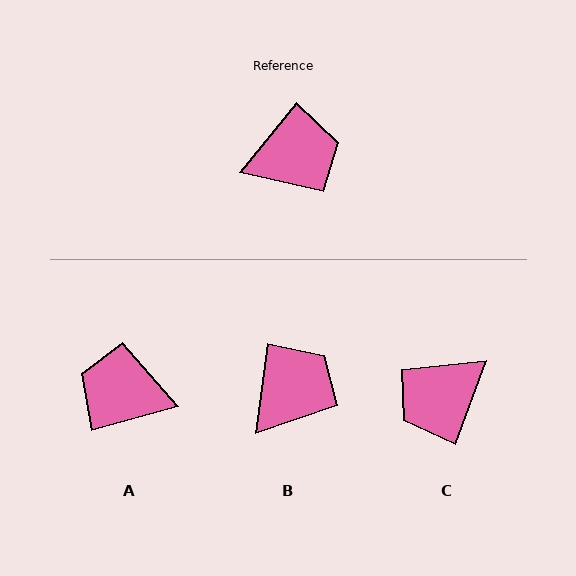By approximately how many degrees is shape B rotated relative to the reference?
Approximately 32 degrees counter-clockwise.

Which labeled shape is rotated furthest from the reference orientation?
C, about 161 degrees away.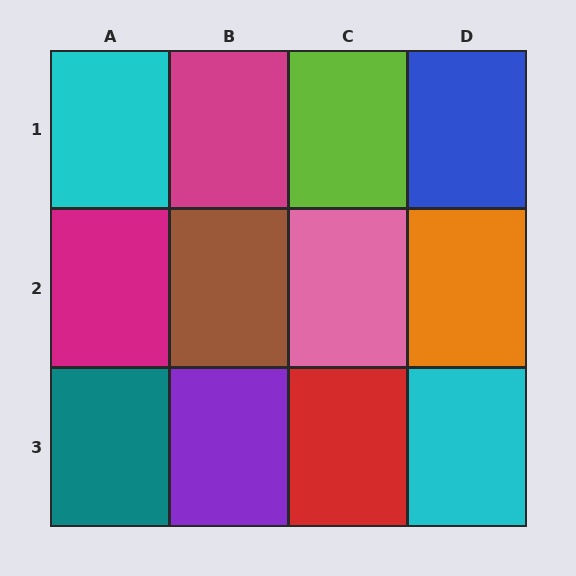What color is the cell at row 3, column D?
Cyan.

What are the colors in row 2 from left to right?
Magenta, brown, pink, orange.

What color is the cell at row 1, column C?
Lime.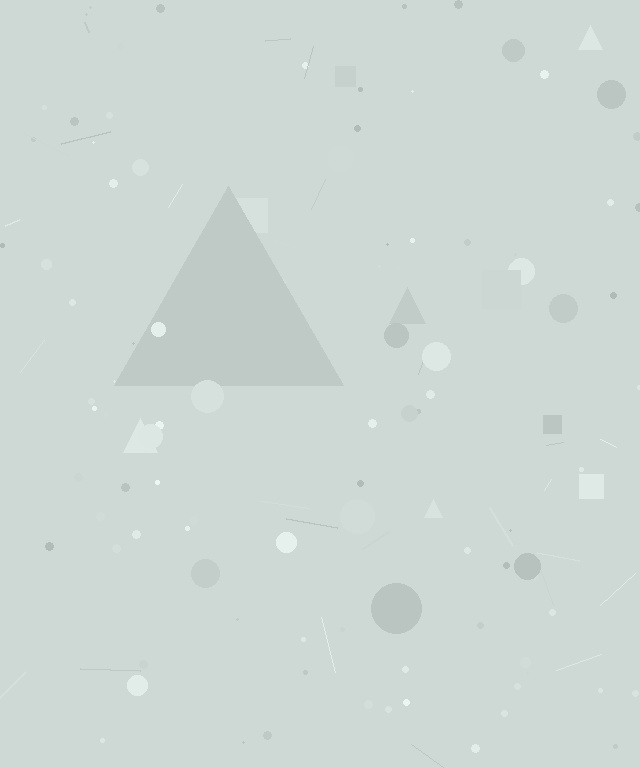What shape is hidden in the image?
A triangle is hidden in the image.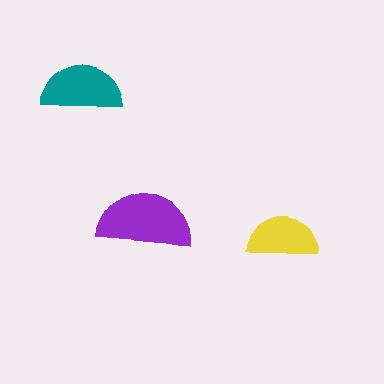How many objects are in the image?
There are 3 objects in the image.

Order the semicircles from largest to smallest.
the purple one, the teal one, the yellow one.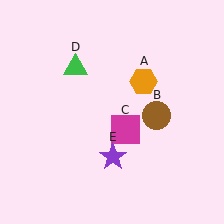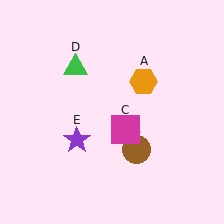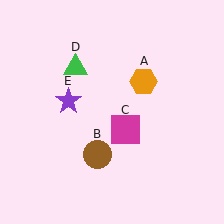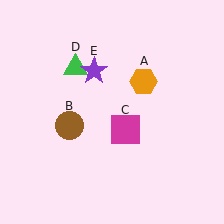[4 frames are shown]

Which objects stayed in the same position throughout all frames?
Orange hexagon (object A) and magenta square (object C) and green triangle (object D) remained stationary.